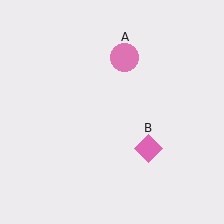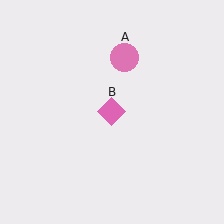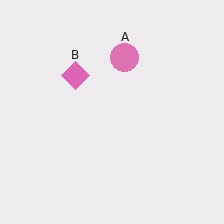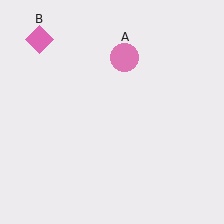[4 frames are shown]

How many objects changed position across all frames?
1 object changed position: pink diamond (object B).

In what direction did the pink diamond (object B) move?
The pink diamond (object B) moved up and to the left.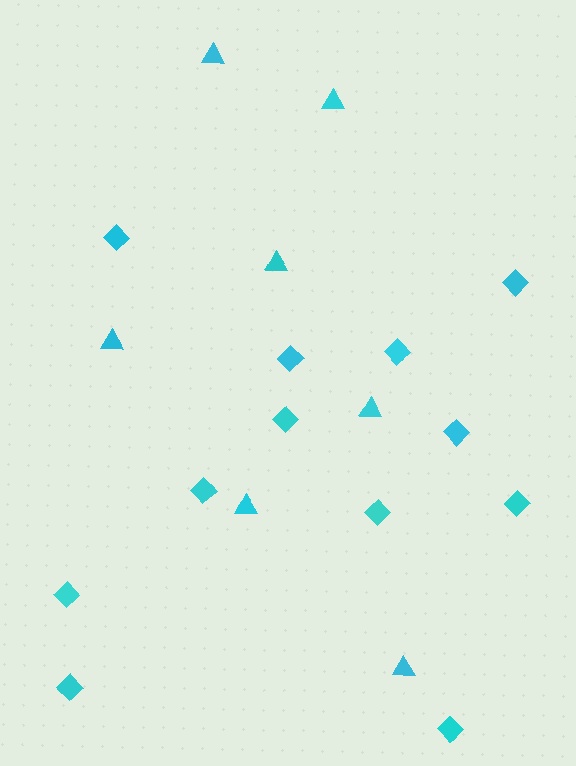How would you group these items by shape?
There are 2 groups: one group of diamonds (12) and one group of triangles (7).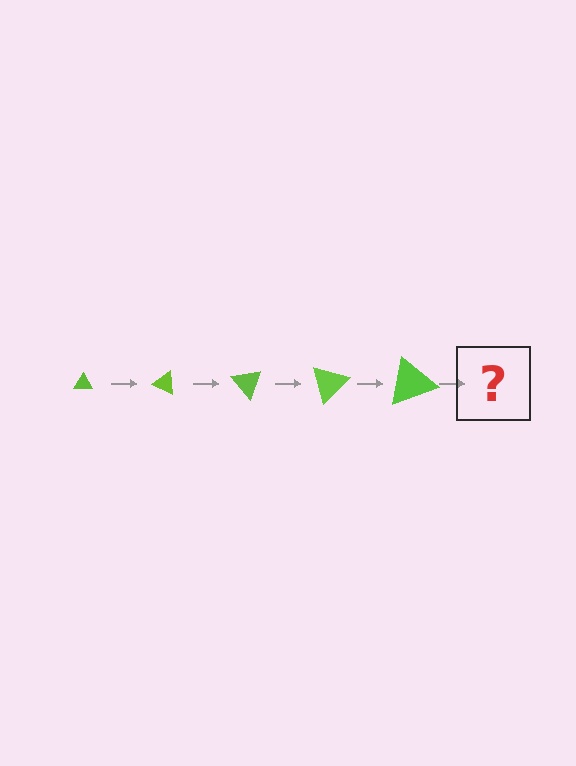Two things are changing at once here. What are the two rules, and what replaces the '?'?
The two rules are that the triangle grows larger each step and it rotates 25 degrees each step. The '?' should be a triangle, larger than the previous one and rotated 125 degrees from the start.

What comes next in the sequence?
The next element should be a triangle, larger than the previous one and rotated 125 degrees from the start.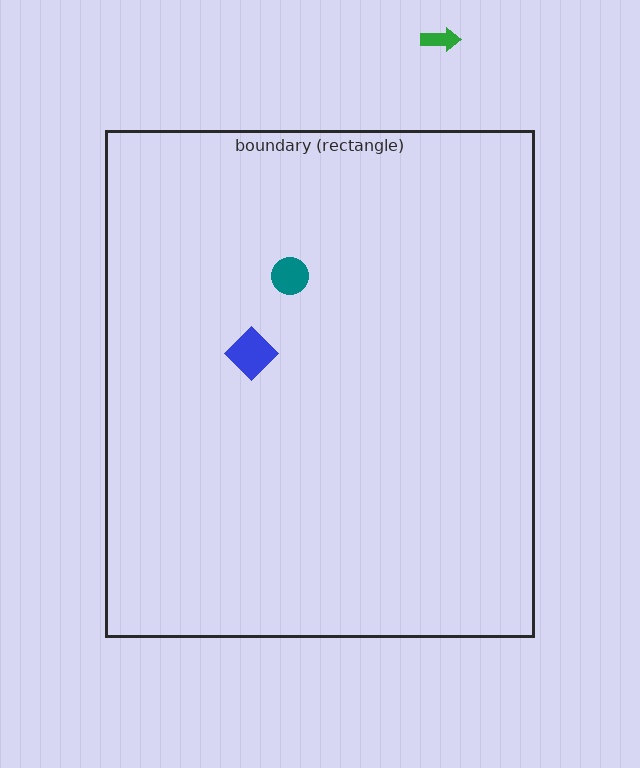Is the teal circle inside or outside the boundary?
Inside.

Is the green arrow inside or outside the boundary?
Outside.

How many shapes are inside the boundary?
2 inside, 1 outside.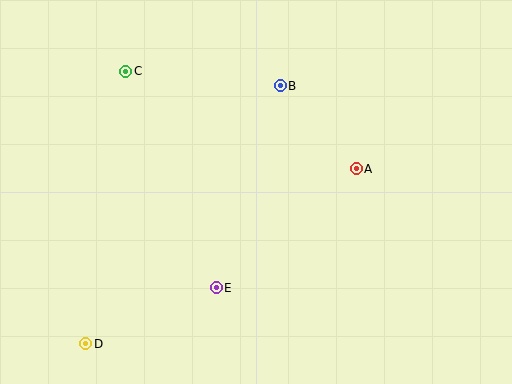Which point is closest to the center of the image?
Point A at (356, 169) is closest to the center.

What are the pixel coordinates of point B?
Point B is at (280, 86).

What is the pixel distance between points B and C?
The distance between B and C is 155 pixels.